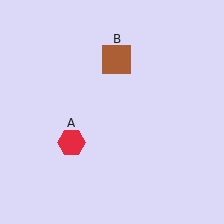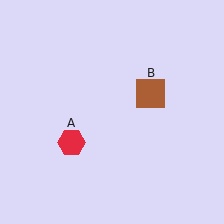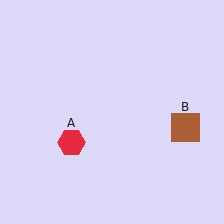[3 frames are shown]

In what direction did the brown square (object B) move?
The brown square (object B) moved down and to the right.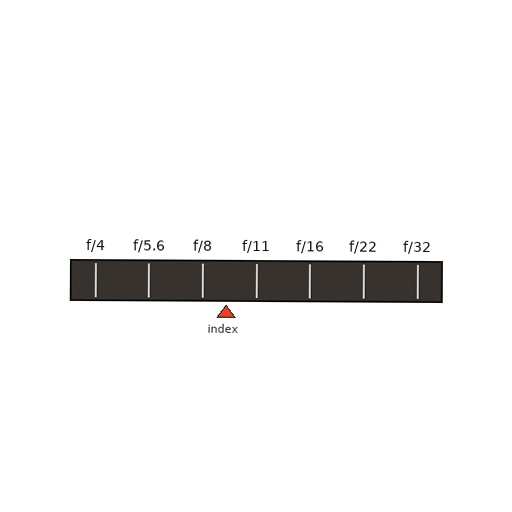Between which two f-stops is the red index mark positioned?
The index mark is between f/8 and f/11.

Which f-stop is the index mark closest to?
The index mark is closest to f/8.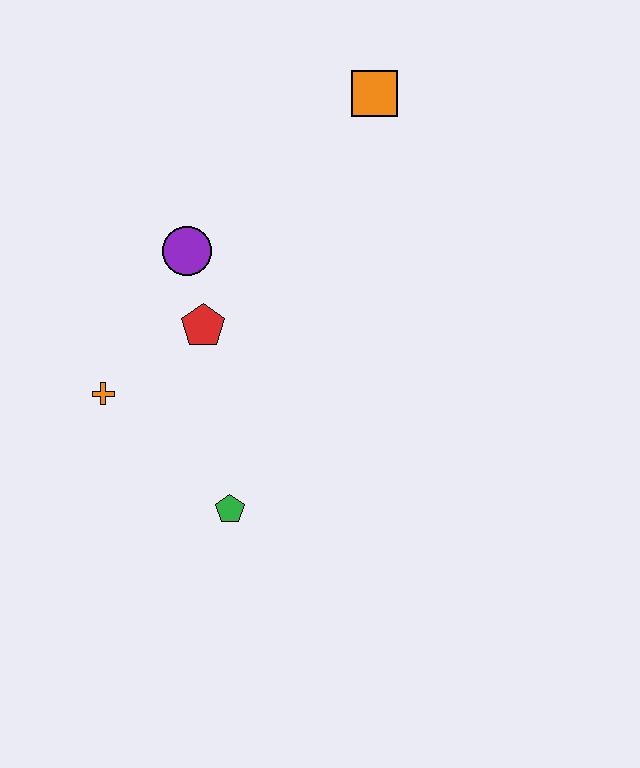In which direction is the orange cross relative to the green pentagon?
The orange cross is to the left of the green pentagon.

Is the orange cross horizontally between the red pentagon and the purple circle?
No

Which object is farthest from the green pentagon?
The orange square is farthest from the green pentagon.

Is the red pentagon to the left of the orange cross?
No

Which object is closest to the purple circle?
The red pentagon is closest to the purple circle.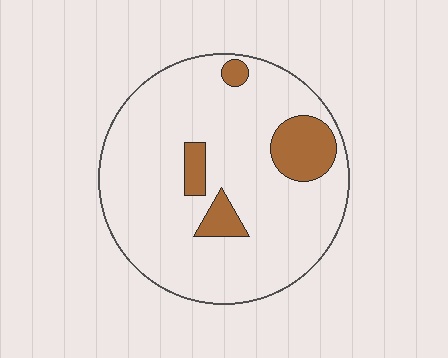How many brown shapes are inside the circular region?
4.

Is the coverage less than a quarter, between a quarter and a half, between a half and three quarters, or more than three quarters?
Less than a quarter.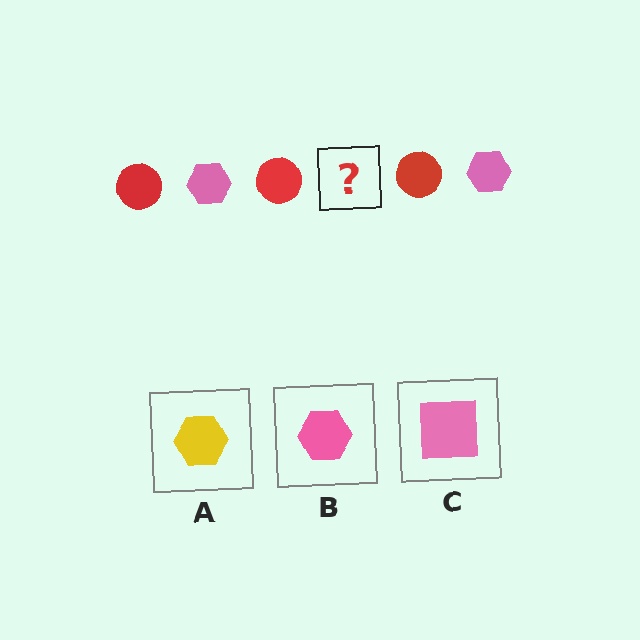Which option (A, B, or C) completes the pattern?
B.